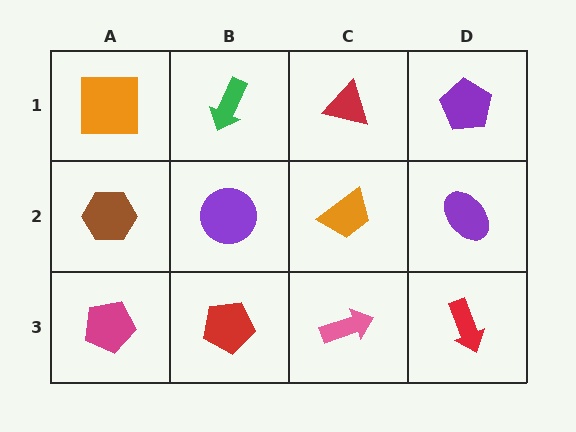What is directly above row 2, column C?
A red triangle.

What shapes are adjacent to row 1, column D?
A purple ellipse (row 2, column D), a red triangle (row 1, column C).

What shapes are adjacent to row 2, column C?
A red triangle (row 1, column C), a pink arrow (row 3, column C), a purple circle (row 2, column B), a purple ellipse (row 2, column D).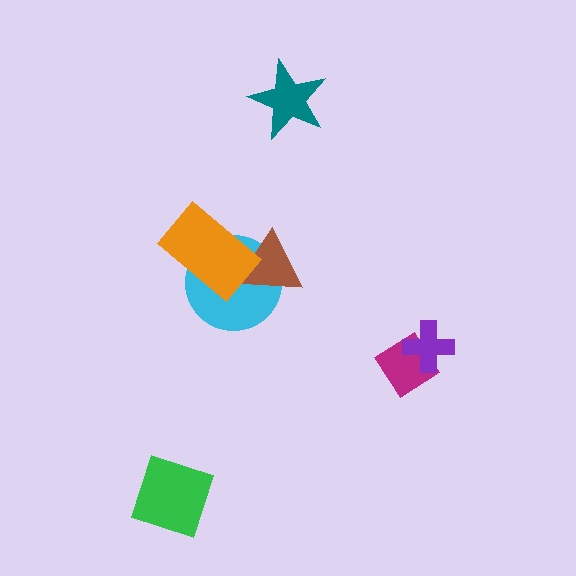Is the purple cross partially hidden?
No, no other shape covers it.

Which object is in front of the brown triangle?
The orange rectangle is in front of the brown triangle.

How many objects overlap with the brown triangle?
2 objects overlap with the brown triangle.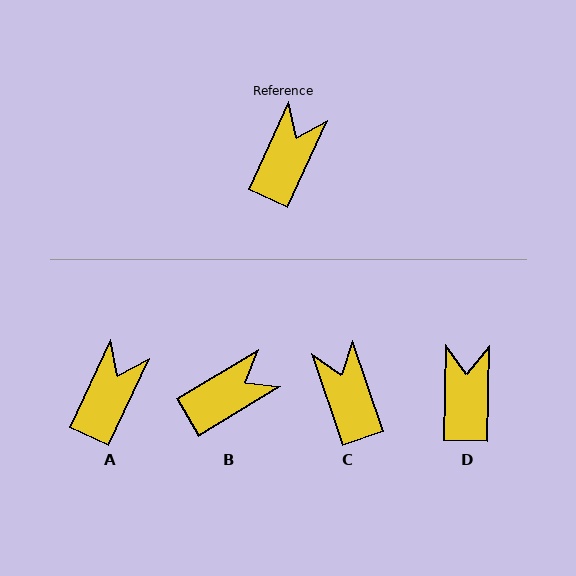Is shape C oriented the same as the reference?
No, it is off by about 44 degrees.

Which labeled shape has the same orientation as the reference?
A.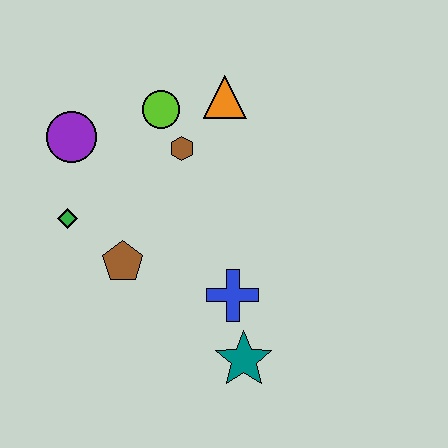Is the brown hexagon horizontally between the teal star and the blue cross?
No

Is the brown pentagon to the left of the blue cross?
Yes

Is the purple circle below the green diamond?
No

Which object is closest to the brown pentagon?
The green diamond is closest to the brown pentagon.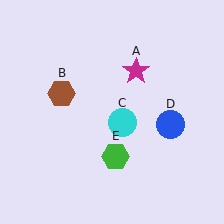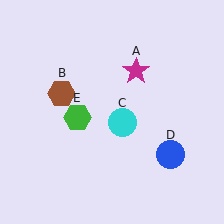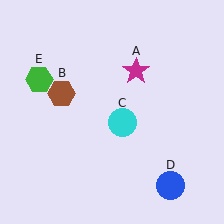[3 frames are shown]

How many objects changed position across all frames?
2 objects changed position: blue circle (object D), green hexagon (object E).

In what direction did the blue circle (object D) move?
The blue circle (object D) moved down.